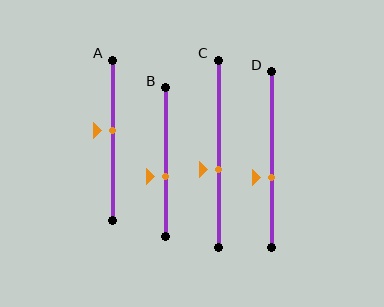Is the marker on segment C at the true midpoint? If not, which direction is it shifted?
No, the marker on segment C is shifted downward by about 8% of the segment length.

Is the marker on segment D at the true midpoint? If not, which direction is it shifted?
No, the marker on segment D is shifted downward by about 11% of the segment length.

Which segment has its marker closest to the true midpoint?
Segment A has its marker closest to the true midpoint.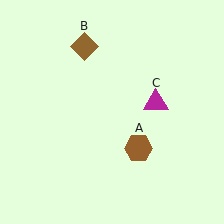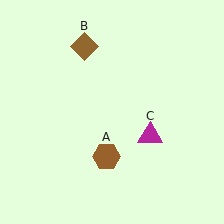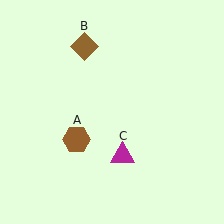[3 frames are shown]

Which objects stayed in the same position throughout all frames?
Brown diamond (object B) remained stationary.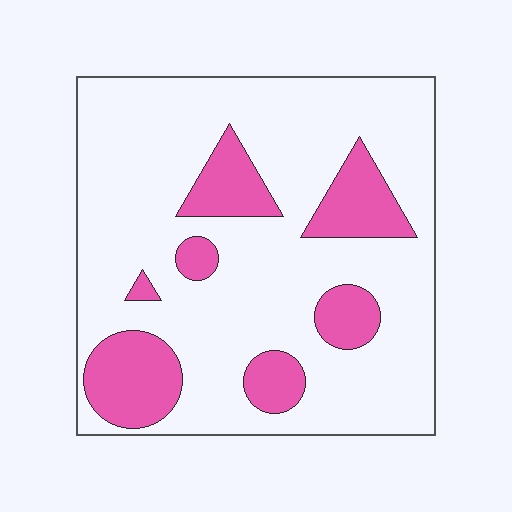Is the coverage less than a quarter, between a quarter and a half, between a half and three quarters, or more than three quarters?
Less than a quarter.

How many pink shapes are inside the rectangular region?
7.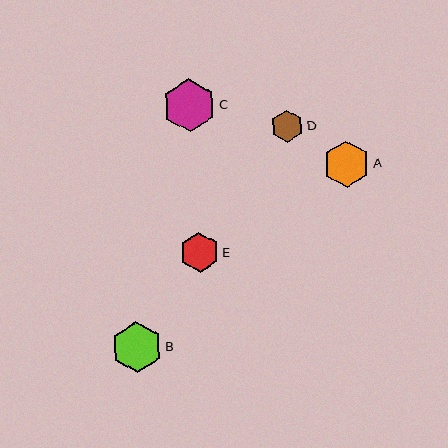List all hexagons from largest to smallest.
From largest to smallest: C, B, A, E, D.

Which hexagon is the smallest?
Hexagon D is the smallest with a size of approximately 32 pixels.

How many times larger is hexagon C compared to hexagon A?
Hexagon C is approximately 1.1 times the size of hexagon A.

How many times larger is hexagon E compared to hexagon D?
Hexagon E is approximately 1.2 times the size of hexagon D.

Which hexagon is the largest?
Hexagon C is the largest with a size of approximately 53 pixels.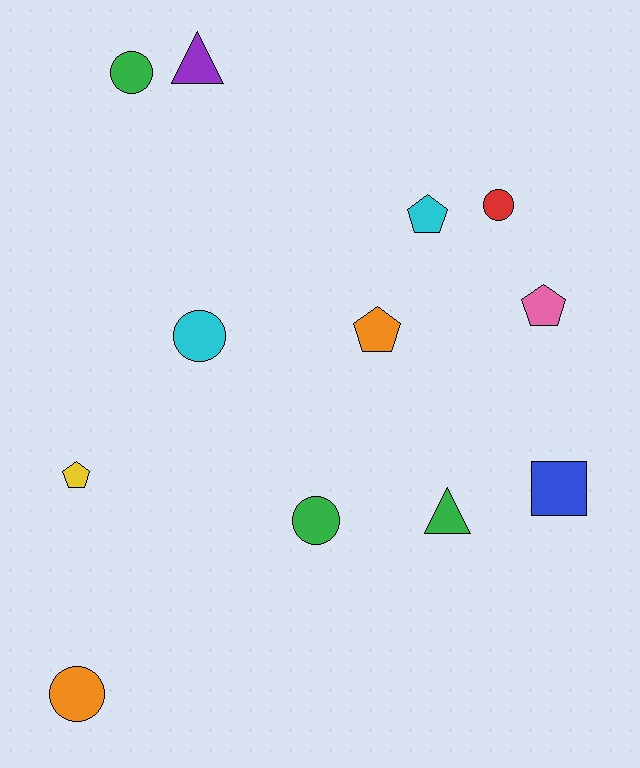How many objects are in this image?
There are 12 objects.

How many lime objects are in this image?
There are no lime objects.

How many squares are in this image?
There is 1 square.